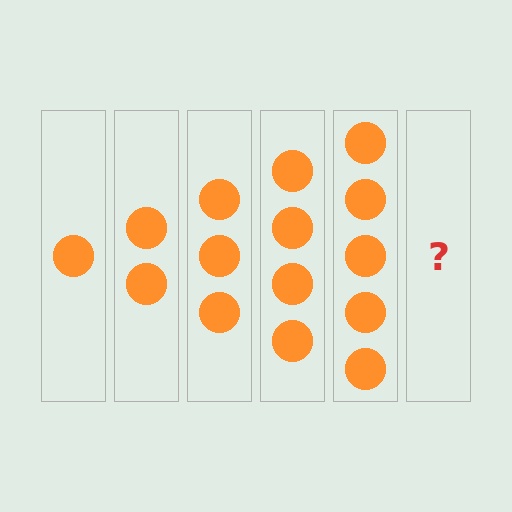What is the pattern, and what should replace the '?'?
The pattern is that each step adds one more circle. The '?' should be 6 circles.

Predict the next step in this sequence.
The next step is 6 circles.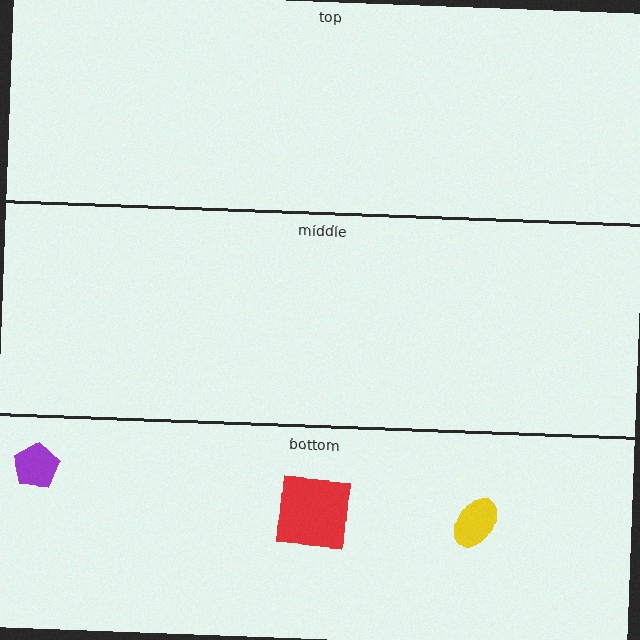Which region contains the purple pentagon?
The bottom region.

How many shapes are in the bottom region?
3.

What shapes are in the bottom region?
The red square, the purple pentagon, the yellow ellipse.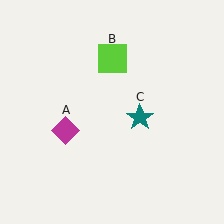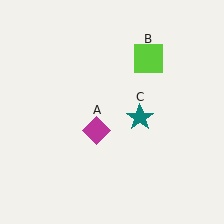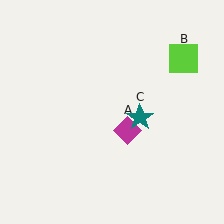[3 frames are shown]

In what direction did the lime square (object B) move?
The lime square (object B) moved right.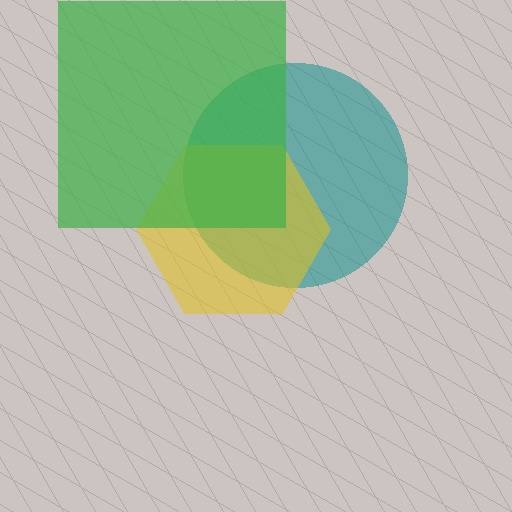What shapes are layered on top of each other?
The layered shapes are: a teal circle, a yellow hexagon, a green square.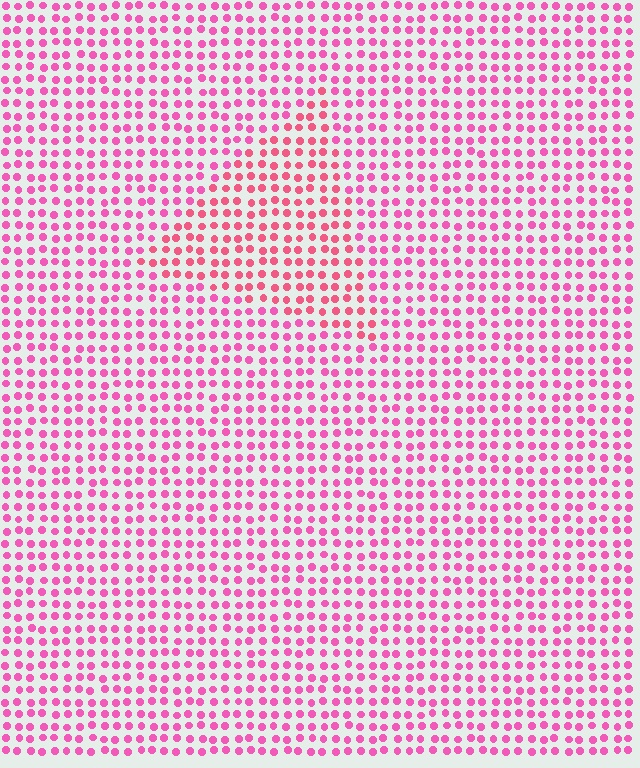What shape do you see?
I see a triangle.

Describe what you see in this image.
The image is filled with small pink elements in a uniform arrangement. A triangle-shaped region is visible where the elements are tinted to a slightly different hue, forming a subtle color boundary.